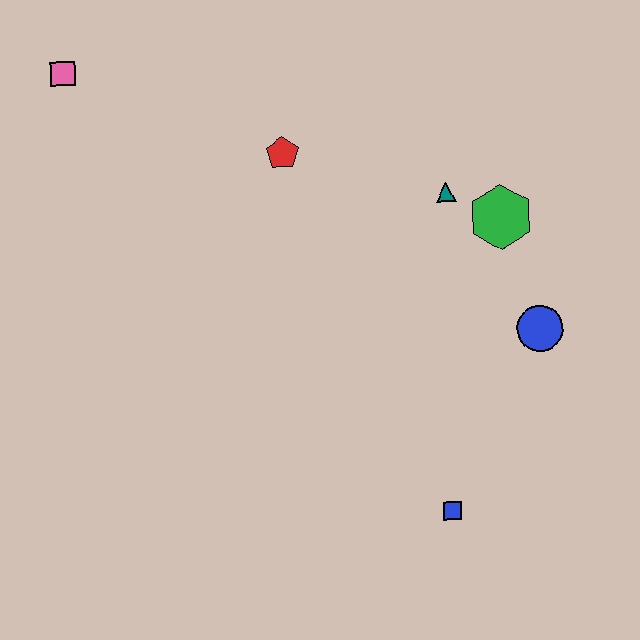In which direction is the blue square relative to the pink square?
The blue square is below the pink square.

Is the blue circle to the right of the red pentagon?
Yes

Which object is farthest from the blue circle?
The pink square is farthest from the blue circle.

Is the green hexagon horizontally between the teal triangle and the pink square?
No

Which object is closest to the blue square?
The blue circle is closest to the blue square.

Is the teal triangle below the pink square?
Yes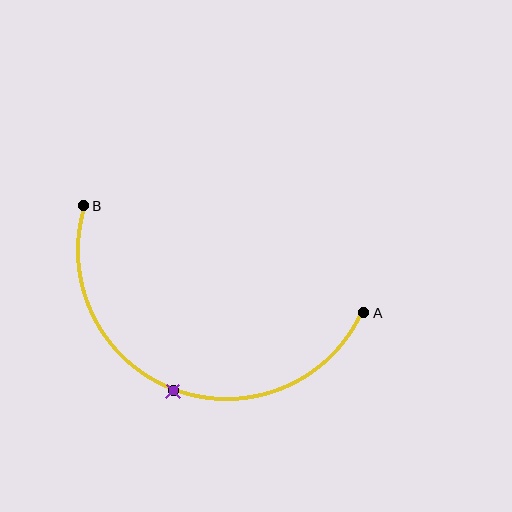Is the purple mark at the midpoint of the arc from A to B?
Yes. The purple mark lies on the arc at equal arc-length from both A and B — it is the arc midpoint.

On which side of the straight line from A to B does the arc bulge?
The arc bulges below the straight line connecting A and B.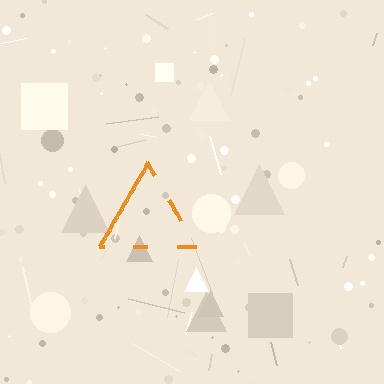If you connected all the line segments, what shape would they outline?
They would outline a triangle.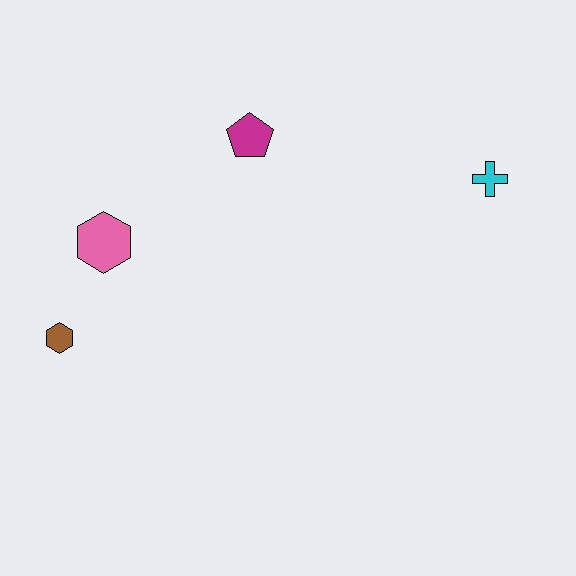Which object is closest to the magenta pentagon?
The pink hexagon is closest to the magenta pentagon.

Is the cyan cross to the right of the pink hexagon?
Yes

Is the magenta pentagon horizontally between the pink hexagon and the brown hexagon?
No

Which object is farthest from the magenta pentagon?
The brown hexagon is farthest from the magenta pentagon.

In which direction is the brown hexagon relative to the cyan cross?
The brown hexagon is to the left of the cyan cross.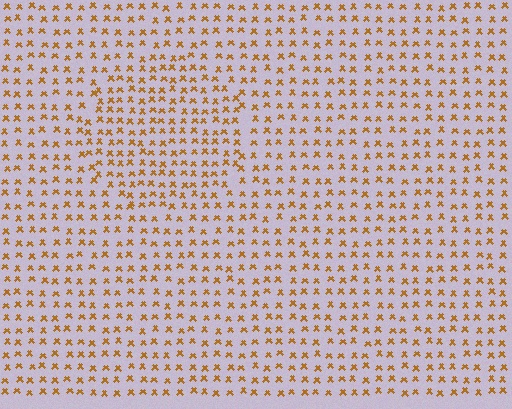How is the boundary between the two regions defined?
The boundary is defined by a change in element density (approximately 1.4x ratio). All elements are the same color, size, and shape.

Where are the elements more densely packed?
The elements are more densely packed inside the circle boundary.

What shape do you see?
I see a circle.